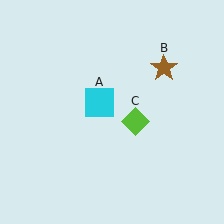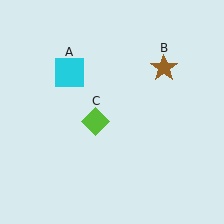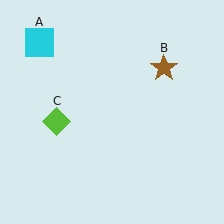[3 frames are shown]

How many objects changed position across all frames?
2 objects changed position: cyan square (object A), lime diamond (object C).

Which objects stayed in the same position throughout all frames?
Brown star (object B) remained stationary.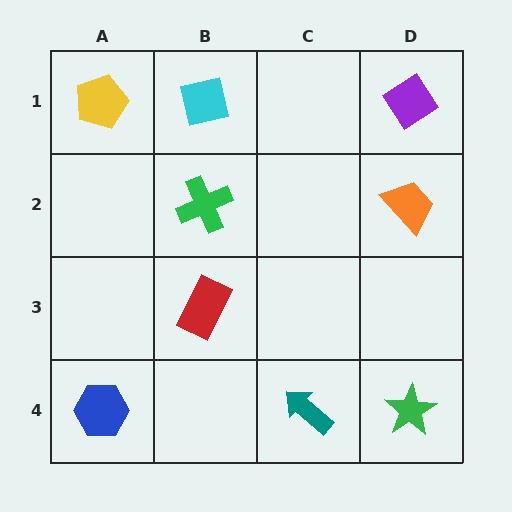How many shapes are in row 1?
3 shapes.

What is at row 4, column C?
A teal arrow.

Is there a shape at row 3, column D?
No, that cell is empty.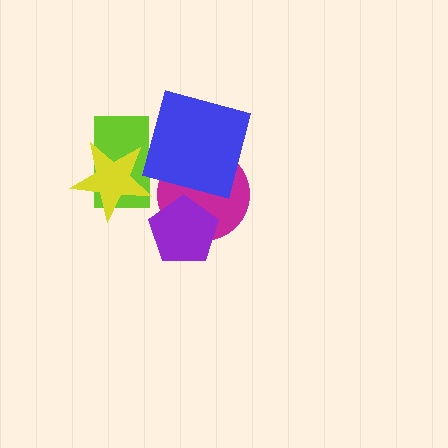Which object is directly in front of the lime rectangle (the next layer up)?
The yellow star is directly in front of the lime rectangle.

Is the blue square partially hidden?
No, no other shape covers it.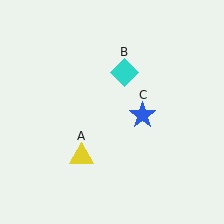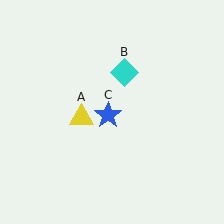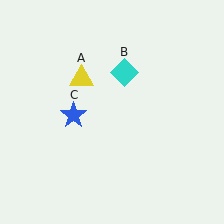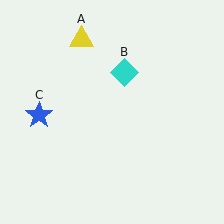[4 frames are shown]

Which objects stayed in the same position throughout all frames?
Cyan diamond (object B) remained stationary.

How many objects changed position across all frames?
2 objects changed position: yellow triangle (object A), blue star (object C).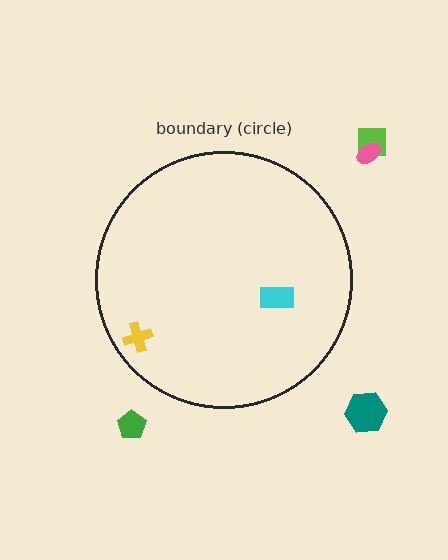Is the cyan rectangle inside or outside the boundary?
Inside.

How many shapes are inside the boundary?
2 inside, 4 outside.